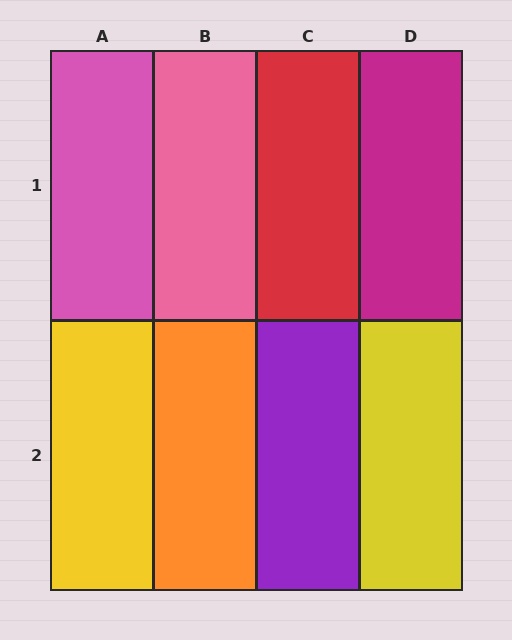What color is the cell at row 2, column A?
Yellow.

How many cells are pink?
2 cells are pink.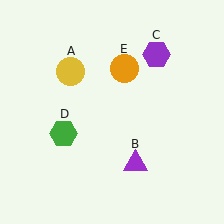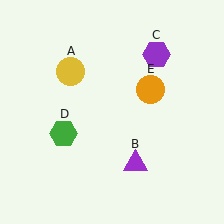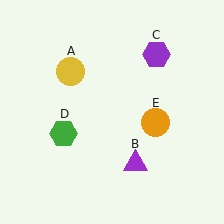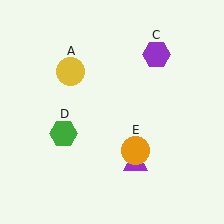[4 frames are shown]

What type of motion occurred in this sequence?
The orange circle (object E) rotated clockwise around the center of the scene.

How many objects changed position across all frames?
1 object changed position: orange circle (object E).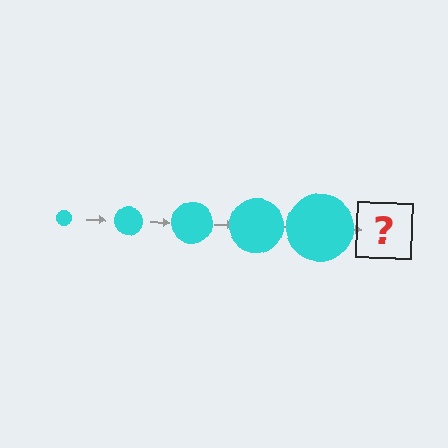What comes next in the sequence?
The next element should be a cyan circle, larger than the previous one.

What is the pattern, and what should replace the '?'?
The pattern is that the circle gets progressively larger each step. The '?' should be a cyan circle, larger than the previous one.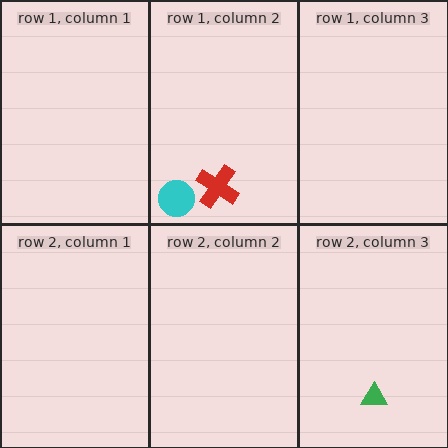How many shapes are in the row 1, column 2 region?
2.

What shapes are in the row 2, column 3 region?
The green triangle.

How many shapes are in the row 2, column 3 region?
1.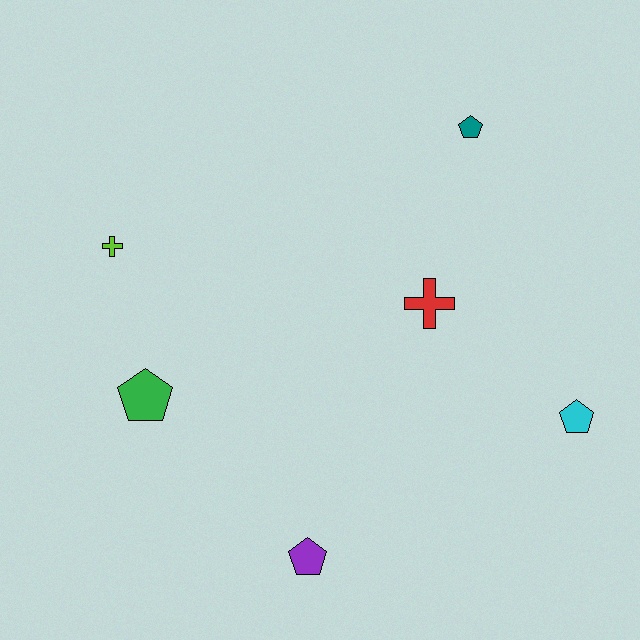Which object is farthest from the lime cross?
The cyan pentagon is farthest from the lime cross.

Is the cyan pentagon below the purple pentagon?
No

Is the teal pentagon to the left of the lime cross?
No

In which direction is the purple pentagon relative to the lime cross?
The purple pentagon is below the lime cross.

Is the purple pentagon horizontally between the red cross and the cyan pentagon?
No